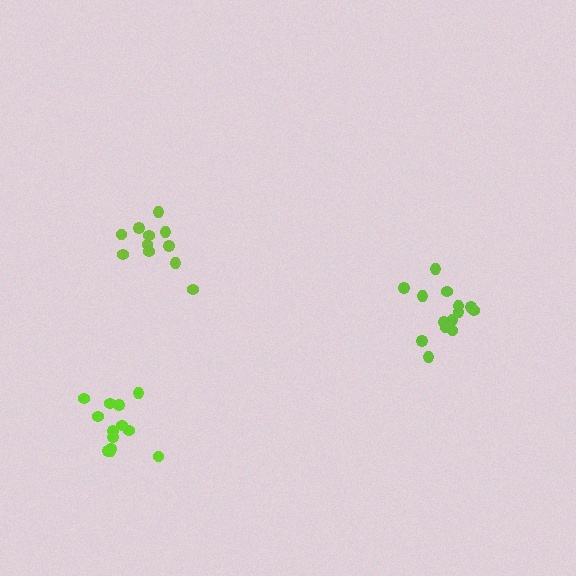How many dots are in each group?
Group 1: 13 dots, Group 2: 11 dots, Group 3: 14 dots (38 total).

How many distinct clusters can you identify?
There are 3 distinct clusters.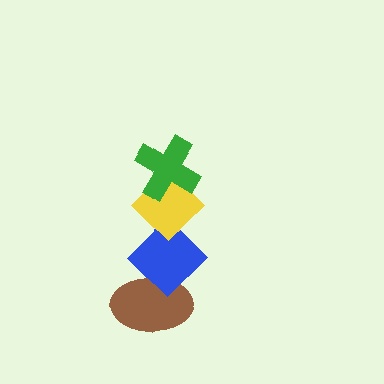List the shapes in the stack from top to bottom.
From top to bottom: the green cross, the yellow diamond, the blue diamond, the brown ellipse.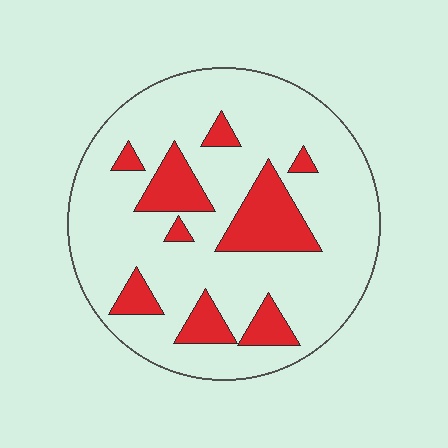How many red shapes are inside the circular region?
9.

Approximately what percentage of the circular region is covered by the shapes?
Approximately 20%.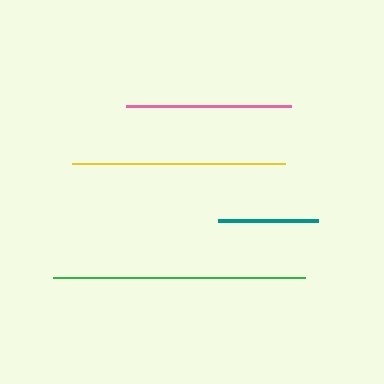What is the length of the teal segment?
The teal segment is approximately 100 pixels long.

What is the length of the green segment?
The green segment is approximately 252 pixels long.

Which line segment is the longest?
The green line is the longest at approximately 252 pixels.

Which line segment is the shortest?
The teal line is the shortest at approximately 100 pixels.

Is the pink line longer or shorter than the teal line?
The pink line is longer than the teal line.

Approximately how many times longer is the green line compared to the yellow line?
The green line is approximately 1.2 times the length of the yellow line.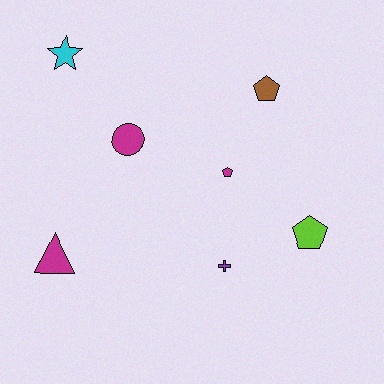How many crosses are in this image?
There is 1 cross.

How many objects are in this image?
There are 7 objects.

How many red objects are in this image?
There are no red objects.